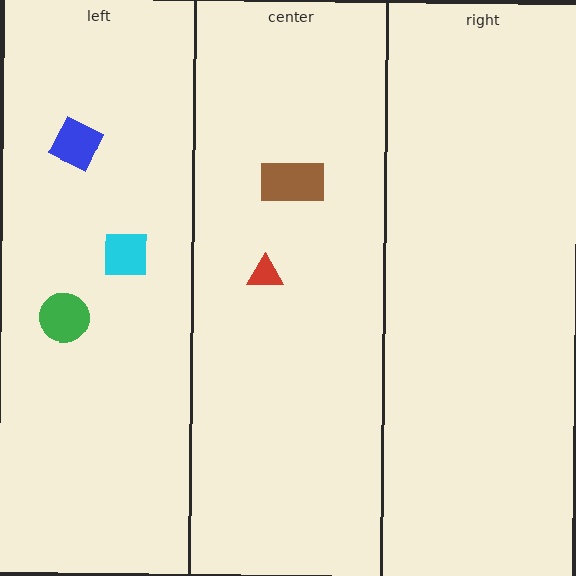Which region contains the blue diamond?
The left region.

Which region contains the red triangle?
The center region.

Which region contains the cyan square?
The left region.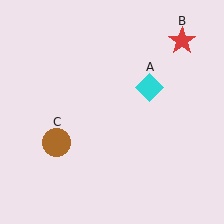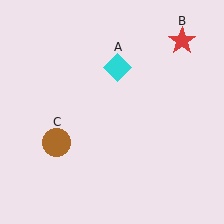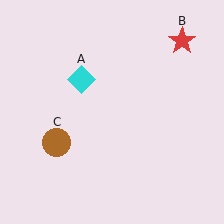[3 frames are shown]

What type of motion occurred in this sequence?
The cyan diamond (object A) rotated counterclockwise around the center of the scene.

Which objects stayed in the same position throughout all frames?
Red star (object B) and brown circle (object C) remained stationary.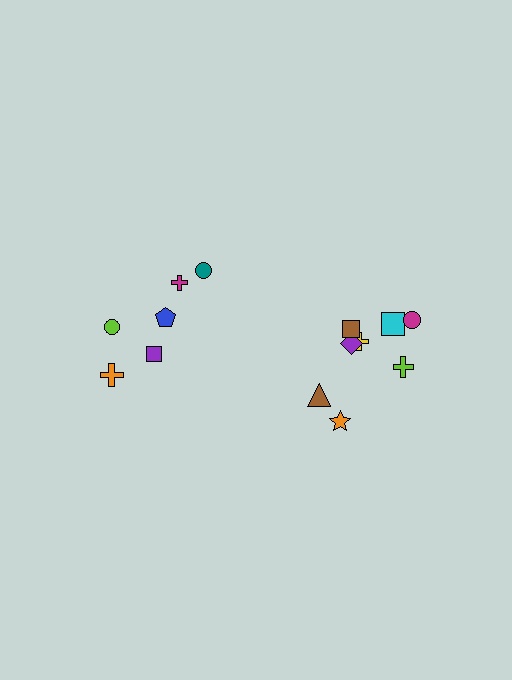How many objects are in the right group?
There are 8 objects.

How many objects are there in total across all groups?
There are 14 objects.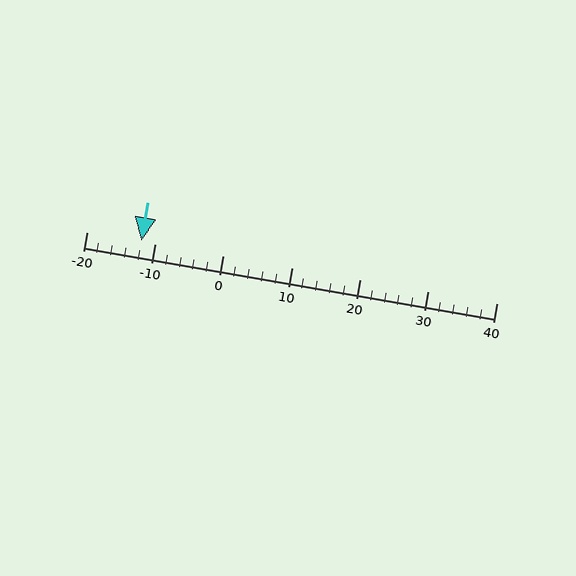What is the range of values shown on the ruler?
The ruler shows values from -20 to 40.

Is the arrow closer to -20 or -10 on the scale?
The arrow is closer to -10.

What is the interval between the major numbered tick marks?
The major tick marks are spaced 10 units apart.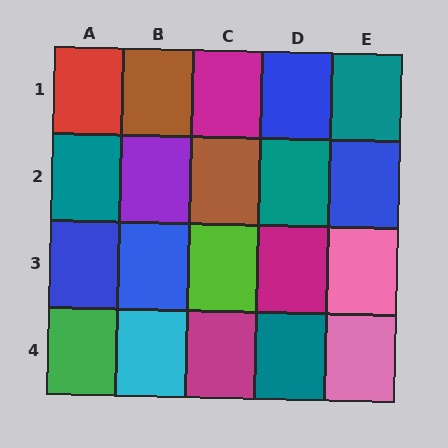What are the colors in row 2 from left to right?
Teal, purple, brown, teal, blue.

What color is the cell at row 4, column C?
Magenta.